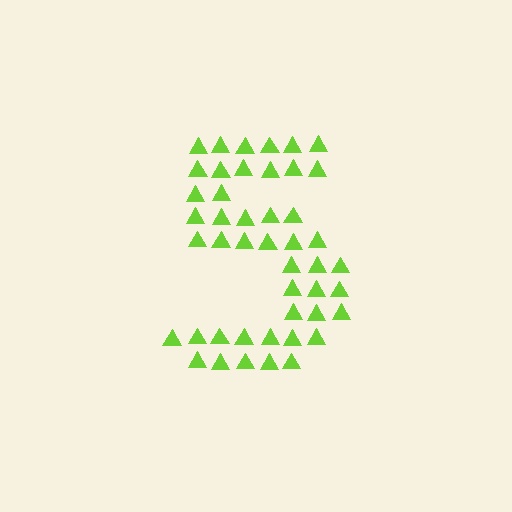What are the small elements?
The small elements are triangles.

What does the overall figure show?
The overall figure shows the digit 5.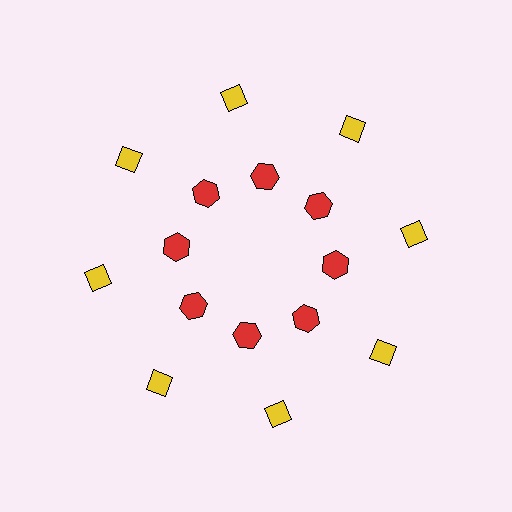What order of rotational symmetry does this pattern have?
This pattern has 8-fold rotational symmetry.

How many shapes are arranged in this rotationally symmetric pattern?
There are 16 shapes, arranged in 8 groups of 2.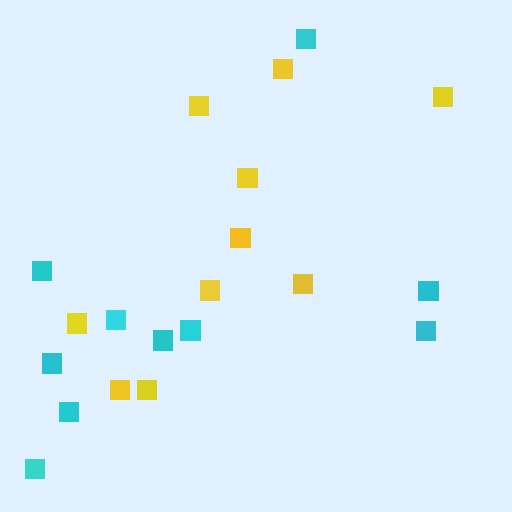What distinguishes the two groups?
There are 2 groups: one group of yellow squares (10) and one group of cyan squares (10).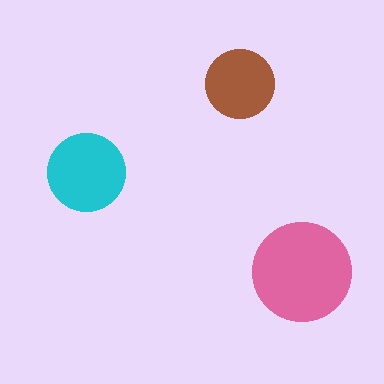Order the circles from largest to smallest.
the pink one, the cyan one, the brown one.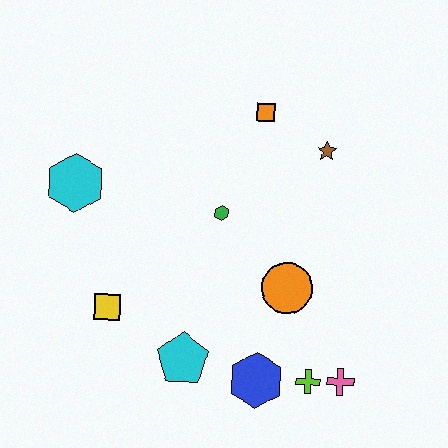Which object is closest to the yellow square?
The cyan pentagon is closest to the yellow square.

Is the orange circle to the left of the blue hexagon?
No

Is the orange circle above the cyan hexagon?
No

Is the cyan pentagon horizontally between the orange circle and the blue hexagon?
No